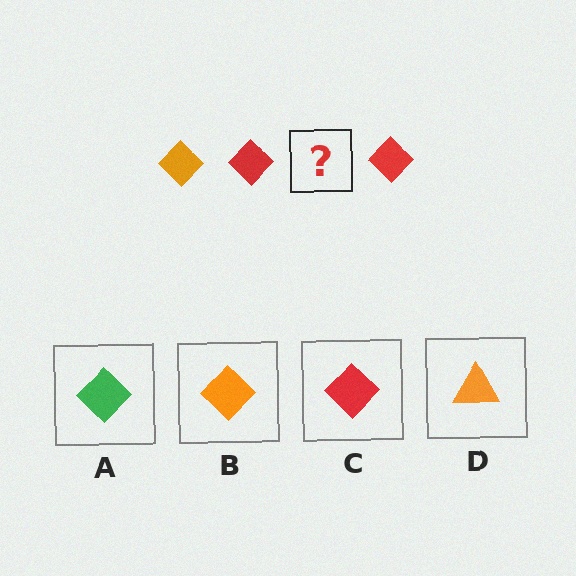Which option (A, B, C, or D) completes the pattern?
B.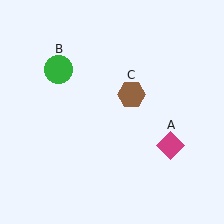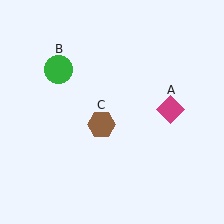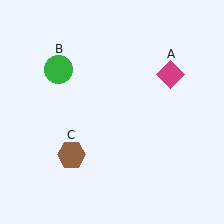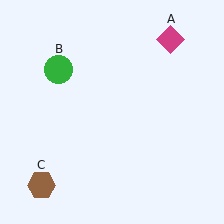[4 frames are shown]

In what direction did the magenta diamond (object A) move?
The magenta diamond (object A) moved up.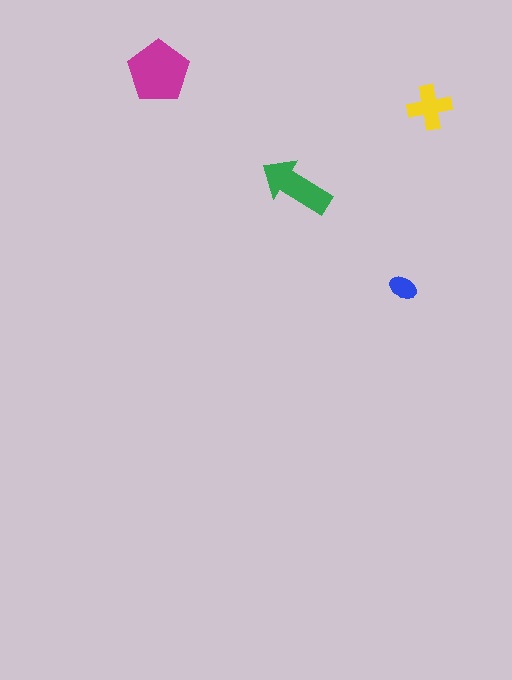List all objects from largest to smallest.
The magenta pentagon, the green arrow, the yellow cross, the blue ellipse.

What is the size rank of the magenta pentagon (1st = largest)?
1st.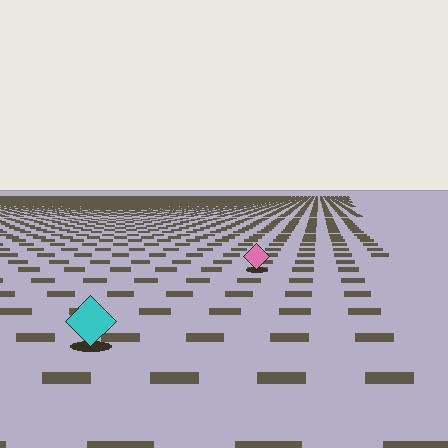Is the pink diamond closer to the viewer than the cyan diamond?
No. The cyan diamond is closer — you can tell from the texture gradient: the ground texture is coarser near it.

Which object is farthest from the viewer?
The pink diamond is farthest from the viewer. It appears smaller and the ground texture around it is denser.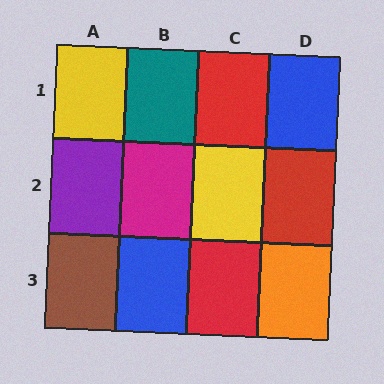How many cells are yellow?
2 cells are yellow.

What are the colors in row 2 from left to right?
Purple, magenta, yellow, red.